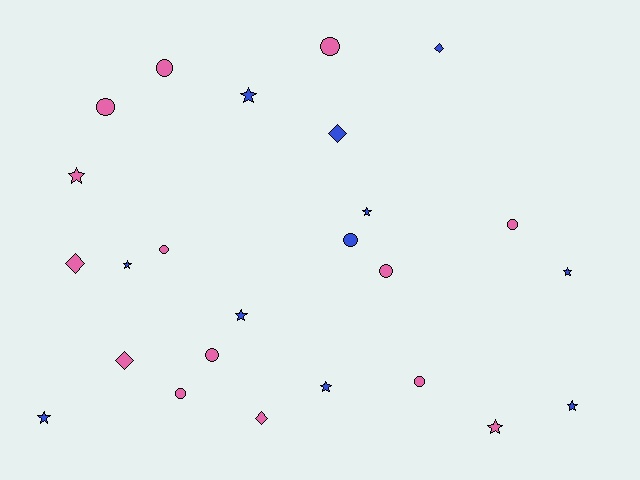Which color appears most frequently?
Pink, with 14 objects.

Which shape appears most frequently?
Circle, with 10 objects.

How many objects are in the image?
There are 25 objects.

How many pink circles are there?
There are 9 pink circles.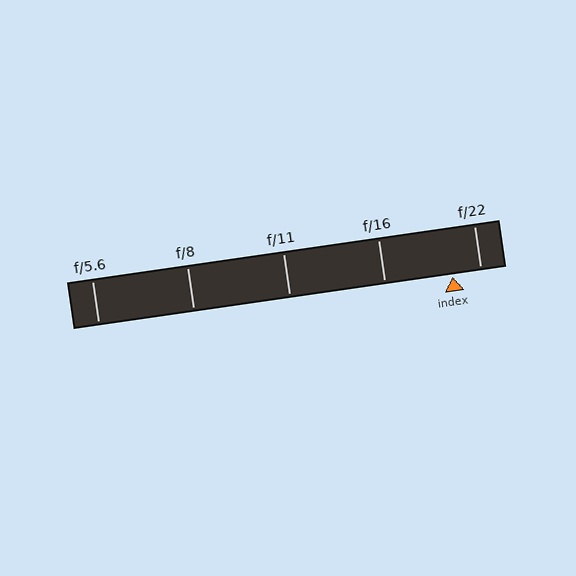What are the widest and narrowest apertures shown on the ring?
The widest aperture shown is f/5.6 and the narrowest is f/22.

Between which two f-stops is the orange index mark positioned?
The index mark is between f/16 and f/22.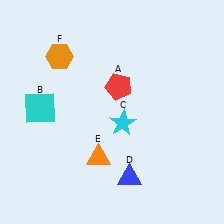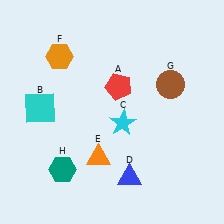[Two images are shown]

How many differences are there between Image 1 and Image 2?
There are 2 differences between the two images.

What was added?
A brown circle (G), a teal hexagon (H) were added in Image 2.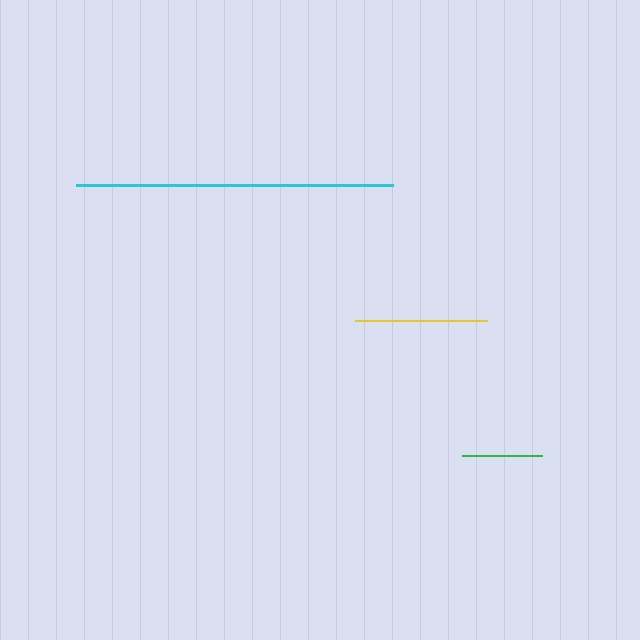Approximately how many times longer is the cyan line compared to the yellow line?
The cyan line is approximately 2.4 times the length of the yellow line.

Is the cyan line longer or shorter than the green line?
The cyan line is longer than the green line.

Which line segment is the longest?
The cyan line is the longest at approximately 317 pixels.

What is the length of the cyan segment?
The cyan segment is approximately 317 pixels long.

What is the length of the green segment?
The green segment is approximately 80 pixels long.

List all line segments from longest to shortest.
From longest to shortest: cyan, yellow, green.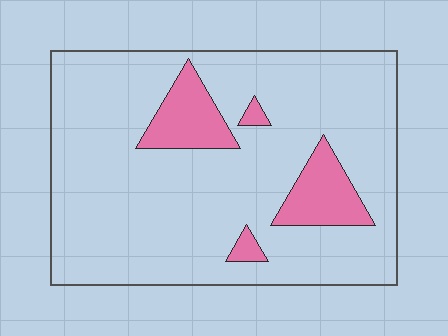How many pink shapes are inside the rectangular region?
4.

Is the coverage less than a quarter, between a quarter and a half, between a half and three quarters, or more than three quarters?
Less than a quarter.